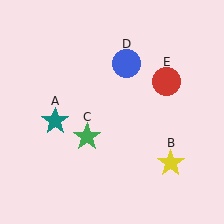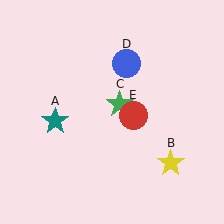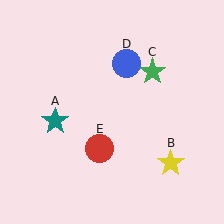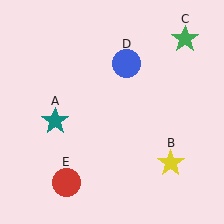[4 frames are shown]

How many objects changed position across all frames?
2 objects changed position: green star (object C), red circle (object E).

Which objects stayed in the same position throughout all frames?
Teal star (object A) and yellow star (object B) and blue circle (object D) remained stationary.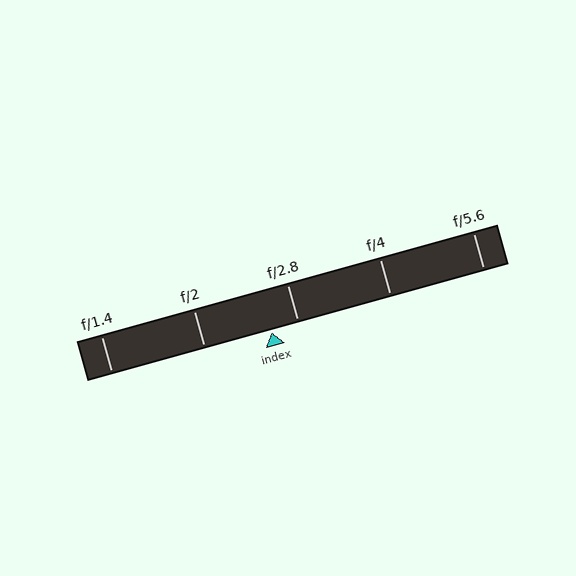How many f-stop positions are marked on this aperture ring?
There are 5 f-stop positions marked.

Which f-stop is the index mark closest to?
The index mark is closest to f/2.8.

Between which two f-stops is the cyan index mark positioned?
The index mark is between f/2 and f/2.8.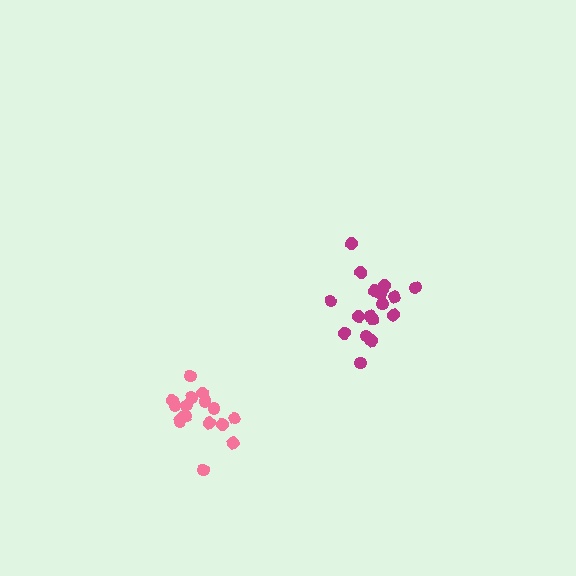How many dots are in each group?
Group 1: 18 dots, Group 2: 16 dots (34 total).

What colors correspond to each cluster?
The clusters are colored: magenta, pink.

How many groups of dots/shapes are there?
There are 2 groups.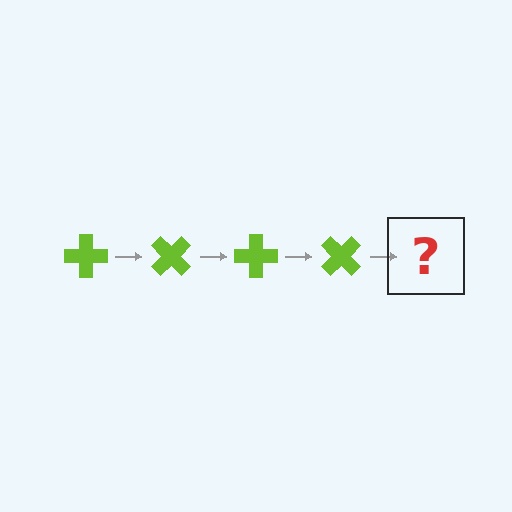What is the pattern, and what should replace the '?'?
The pattern is that the cross rotates 45 degrees each step. The '?' should be a lime cross rotated 180 degrees.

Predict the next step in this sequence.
The next step is a lime cross rotated 180 degrees.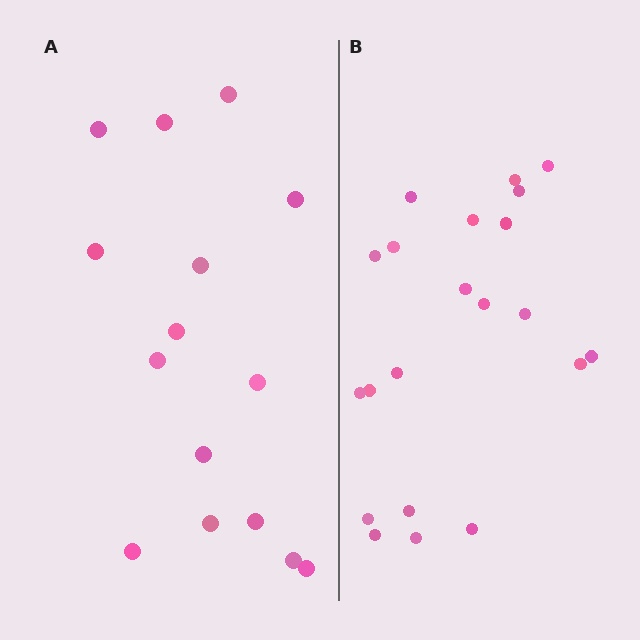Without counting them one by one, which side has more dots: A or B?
Region B (the right region) has more dots.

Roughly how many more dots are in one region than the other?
Region B has about 6 more dots than region A.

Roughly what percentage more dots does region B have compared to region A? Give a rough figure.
About 40% more.